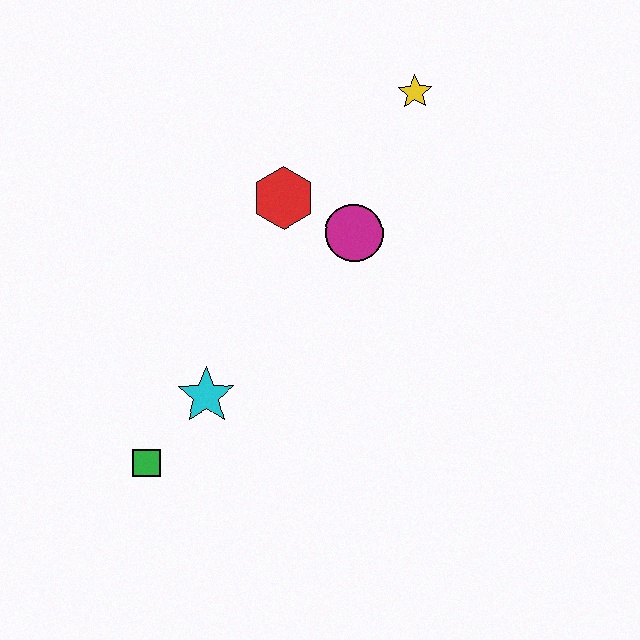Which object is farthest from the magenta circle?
The green square is farthest from the magenta circle.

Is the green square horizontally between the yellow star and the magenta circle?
No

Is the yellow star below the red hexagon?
No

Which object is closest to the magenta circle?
The red hexagon is closest to the magenta circle.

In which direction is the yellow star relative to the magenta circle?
The yellow star is above the magenta circle.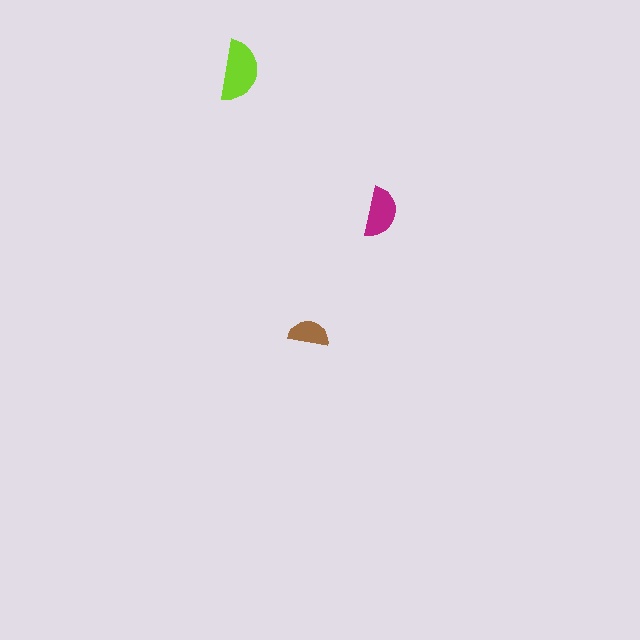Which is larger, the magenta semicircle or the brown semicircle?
The magenta one.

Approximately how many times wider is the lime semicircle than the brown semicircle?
About 1.5 times wider.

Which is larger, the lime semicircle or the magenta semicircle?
The lime one.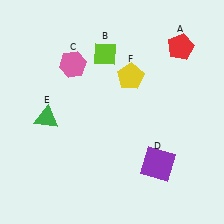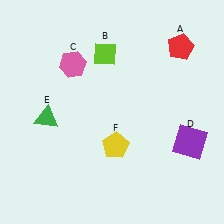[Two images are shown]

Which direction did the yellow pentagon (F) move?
The yellow pentagon (F) moved down.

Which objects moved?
The objects that moved are: the purple square (D), the yellow pentagon (F).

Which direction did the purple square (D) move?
The purple square (D) moved right.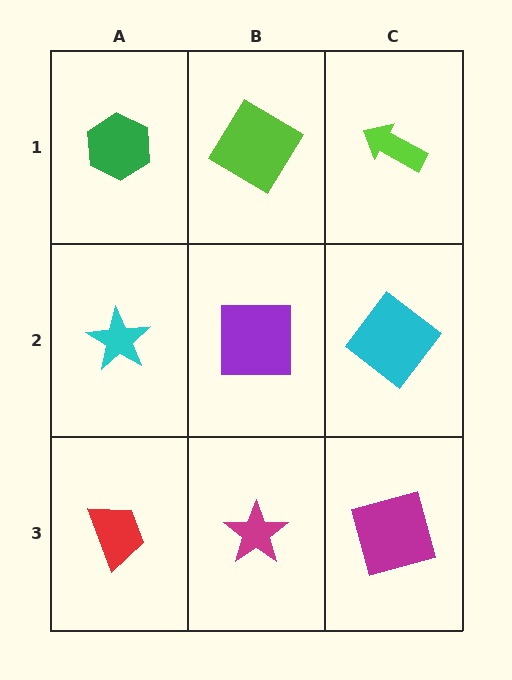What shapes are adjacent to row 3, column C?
A cyan diamond (row 2, column C), a magenta star (row 3, column B).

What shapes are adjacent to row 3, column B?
A purple square (row 2, column B), a red trapezoid (row 3, column A), a magenta square (row 3, column C).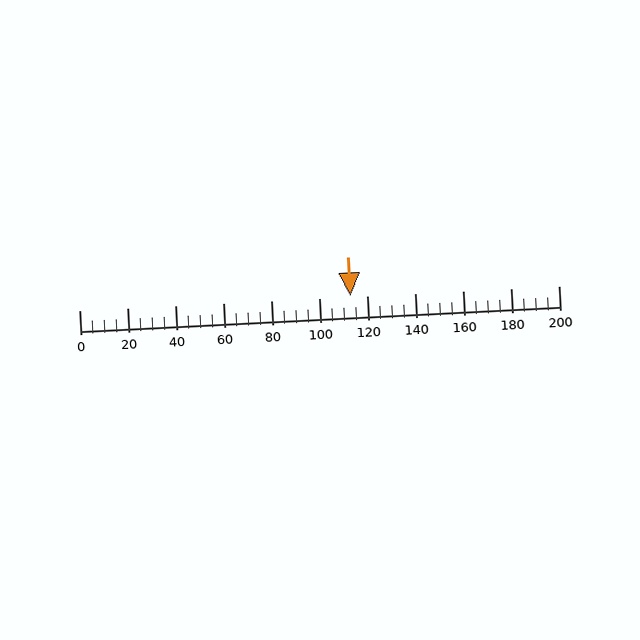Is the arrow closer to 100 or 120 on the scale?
The arrow is closer to 120.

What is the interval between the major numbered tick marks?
The major tick marks are spaced 20 units apart.